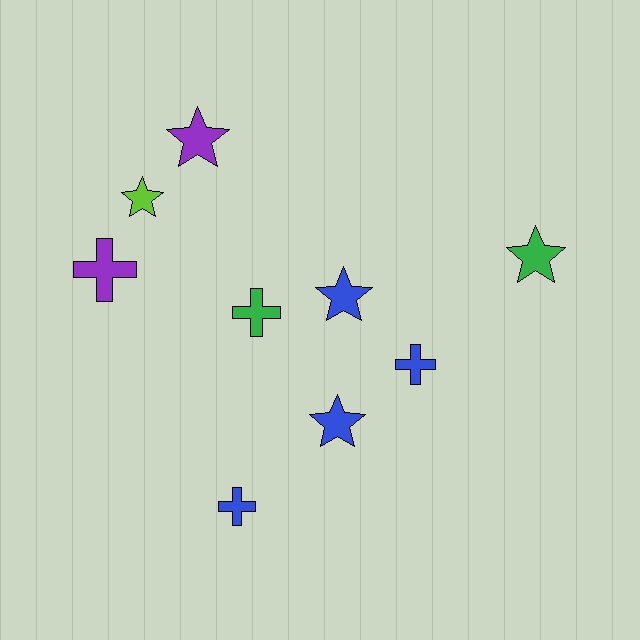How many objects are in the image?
There are 9 objects.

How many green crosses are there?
There is 1 green cross.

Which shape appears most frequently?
Star, with 5 objects.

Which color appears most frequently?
Blue, with 4 objects.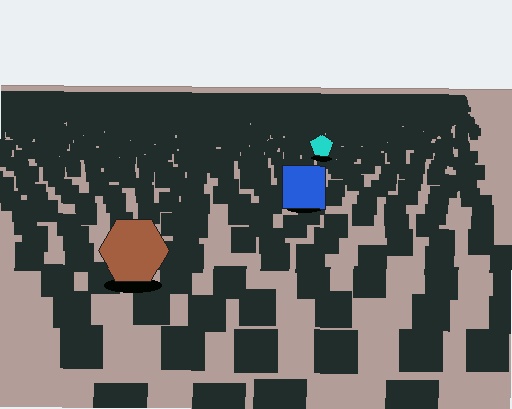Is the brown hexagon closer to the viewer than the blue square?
Yes. The brown hexagon is closer — you can tell from the texture gradient: the ground texture is coarser near it.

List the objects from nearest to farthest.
From nearest to farthest: the brown hexagon, the blue square, the cyan pentagon.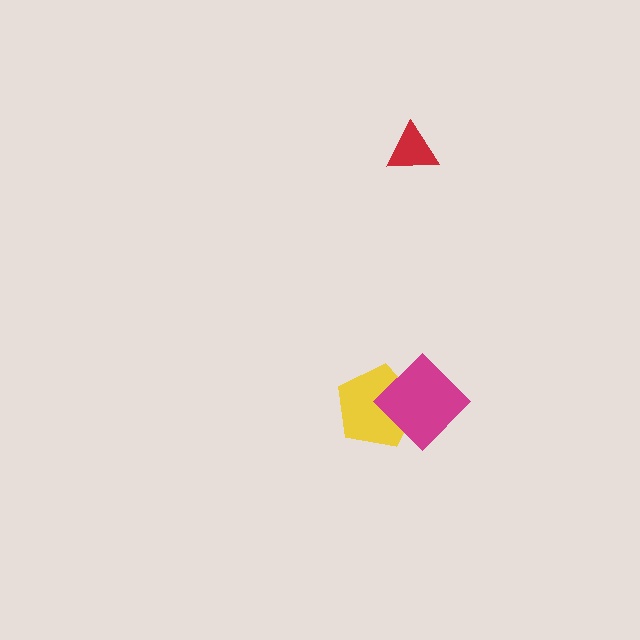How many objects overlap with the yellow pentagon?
1 object overlaps with the yellow pentagon.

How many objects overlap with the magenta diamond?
1 object overlaps with the magenta diamond.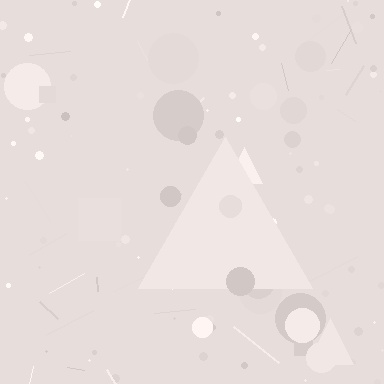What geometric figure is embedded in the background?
A triangle is embedded in the background.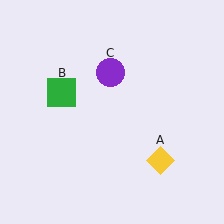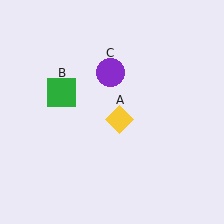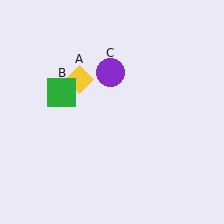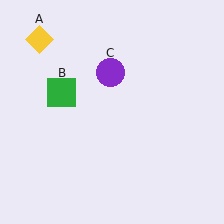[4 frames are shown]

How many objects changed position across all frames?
1 object changed position: yellow diamond (object A).